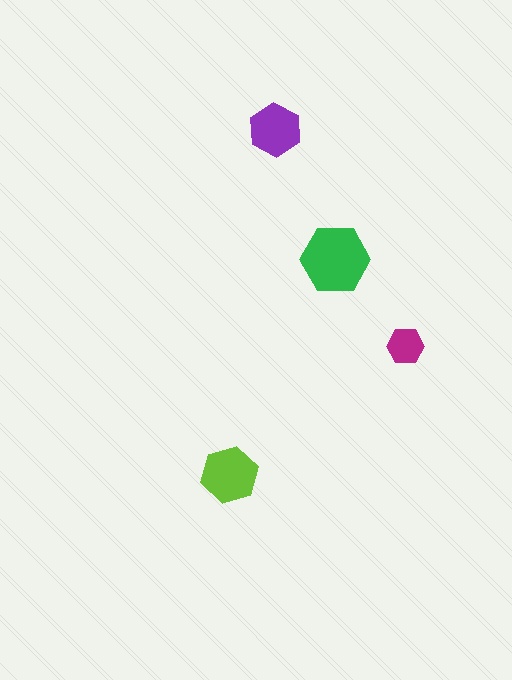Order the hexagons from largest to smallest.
the green one, the lime one, the purple one, the magenta one.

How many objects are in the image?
There are 4 objects in the image.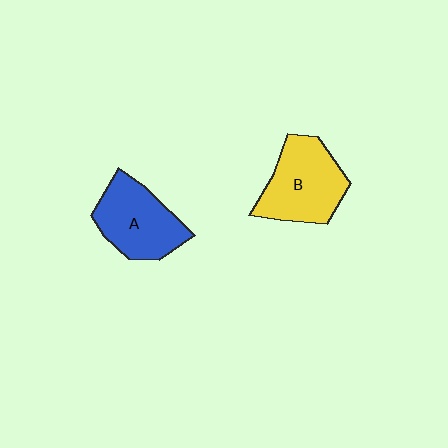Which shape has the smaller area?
Shape A (blue).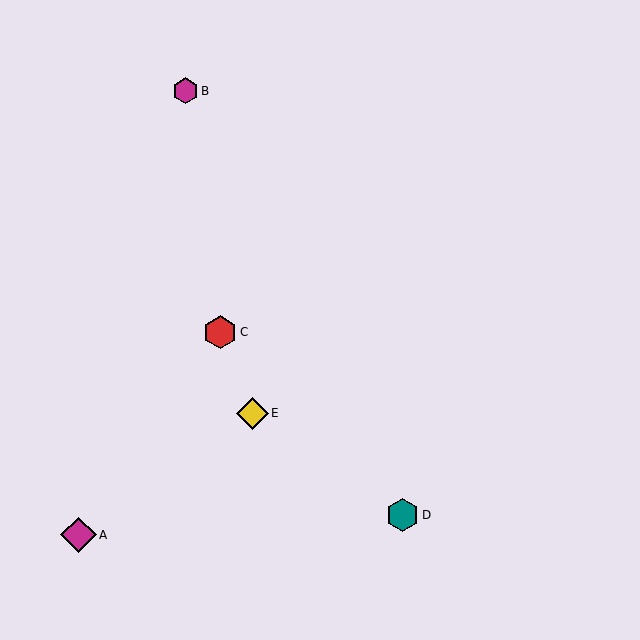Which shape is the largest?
The magenta diamond (labeled A) is the largest.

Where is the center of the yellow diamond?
The center of the yellow diamond is at (252, 413).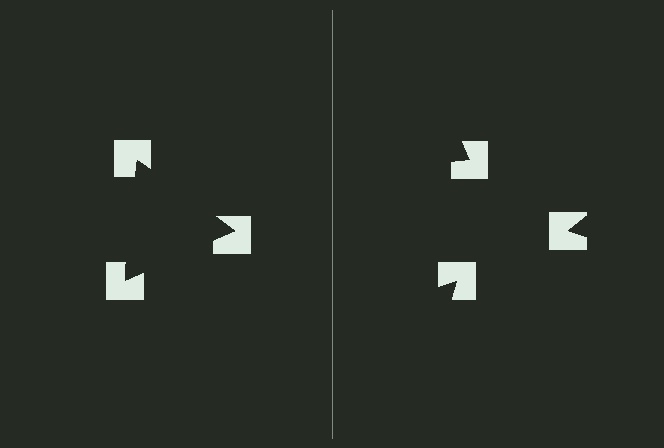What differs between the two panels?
The notched squares are positioned identically on both sides; only the wedge orientations differ. On the left they align to a triangle; on the right they are misaligned.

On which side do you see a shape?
An illusory triangle appears on the left side. On the right side the wedge cuts are rotated, so no coherent shape forms.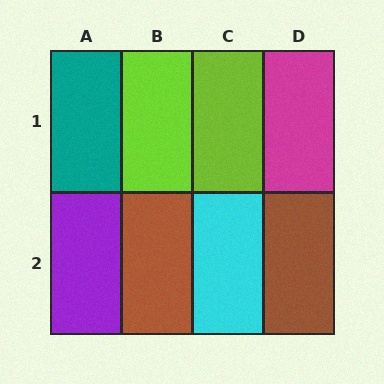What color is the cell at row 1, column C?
Lime.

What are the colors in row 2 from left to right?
Purple, brown, cyan, brown.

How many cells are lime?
2 cells are lime.